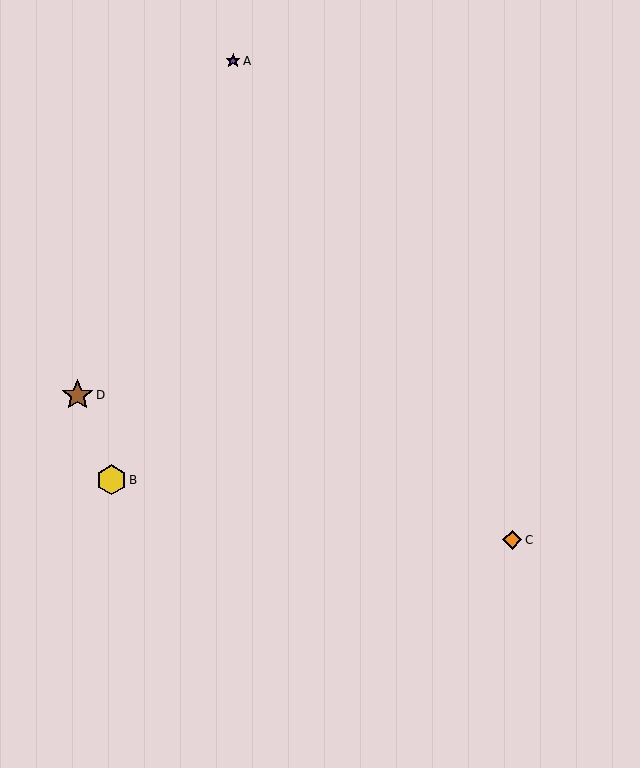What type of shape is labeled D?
Shape D is a brown star.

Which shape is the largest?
The brown star (labeled D) is the largest.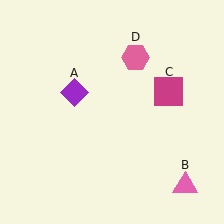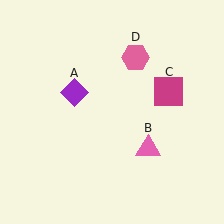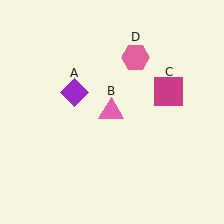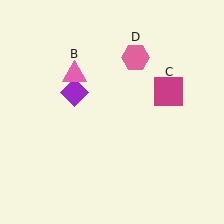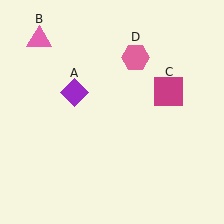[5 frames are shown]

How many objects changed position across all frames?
1 object changed position: pink triangle (object B).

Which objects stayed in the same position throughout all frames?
Purple diamond (object A) and magenta square (object C) and pink hexagon (object D) remained stationary.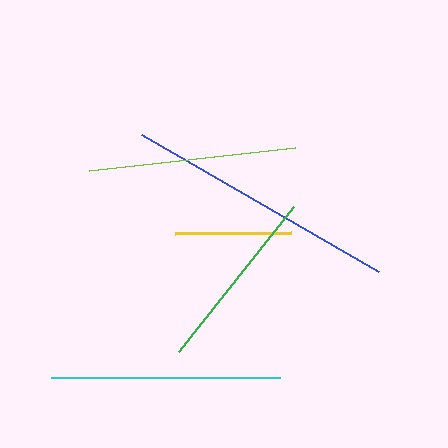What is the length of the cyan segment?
The cyan segment is approximately 228 pixels long.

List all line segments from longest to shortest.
From longest to shortest: blue, cyan, lime, green, yellow.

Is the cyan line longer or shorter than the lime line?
The cyan line is longer than the lime line.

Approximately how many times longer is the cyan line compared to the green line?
The cyan line is approximately 1.2 times the length of the green line.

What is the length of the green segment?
The green segment is approximately 186 pixels long.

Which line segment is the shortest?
The yellow line is the shortest at approximately 117 pixels.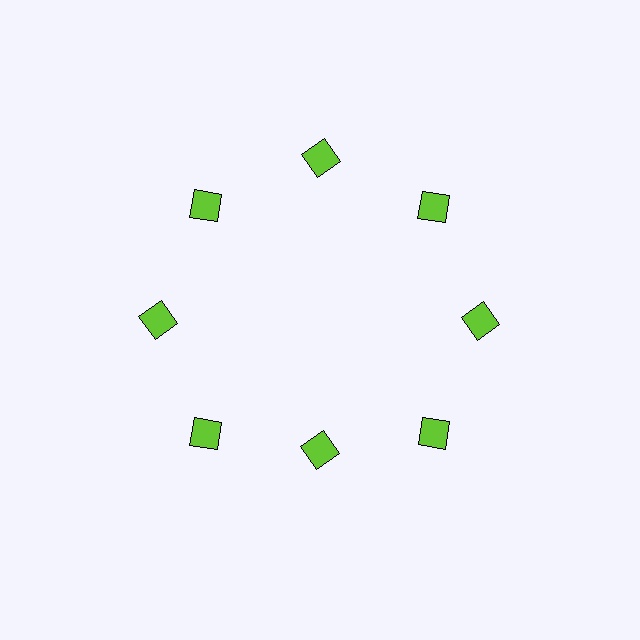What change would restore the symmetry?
The symmetry would be restored by moving it outward, back onto the ring so that all 8 squares sit at equal angles and equal distance from the center.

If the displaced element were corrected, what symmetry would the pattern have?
It would have 8-fold rotational symmetry — the pattern would map onto itself every 45 degrees.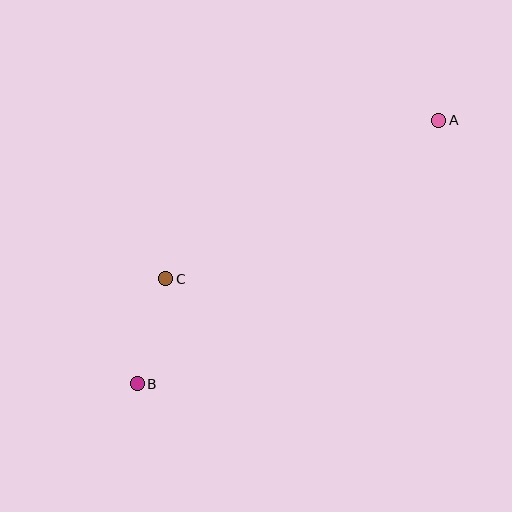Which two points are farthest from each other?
Points A and B are farthest from each other.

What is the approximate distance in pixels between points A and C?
The distance between A and C is approximately 316 pixels.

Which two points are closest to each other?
Points B and C are closest to each other.